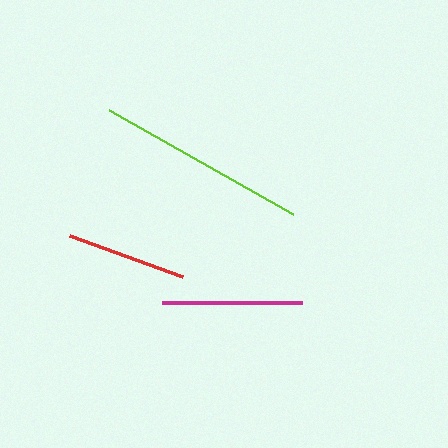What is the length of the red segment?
The red segment is approximately 120 pixels long.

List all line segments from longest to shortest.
From longest to shortest: lime, magenta, red.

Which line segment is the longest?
The lime line is the longest at approximately 211 pixels.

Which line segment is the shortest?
The red line is the shortest at approximately 120 pixels.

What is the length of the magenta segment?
The magenta segment is approximately 140 pixels long.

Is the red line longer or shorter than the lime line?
The lime line is longer than the red line.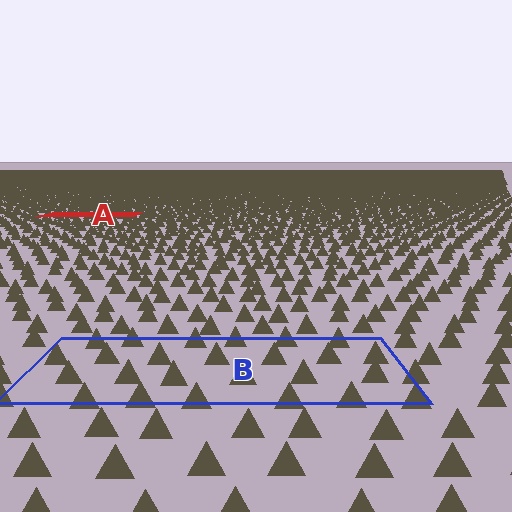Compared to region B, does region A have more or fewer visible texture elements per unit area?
Region A has more texture elements per unit area — they are packed more densely because it is farther away.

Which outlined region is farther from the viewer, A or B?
Region A is farther from the viewer — the texture elements inside it appear smaller and more densely packed.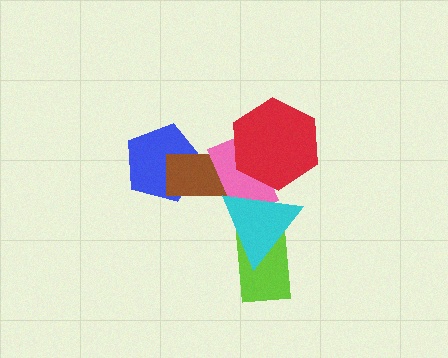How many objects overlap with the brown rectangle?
2 objects overlap with the brown rectangle.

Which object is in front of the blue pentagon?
The brown rectangle is in front of the blue pentagon.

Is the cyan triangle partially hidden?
No, no other shape covers it.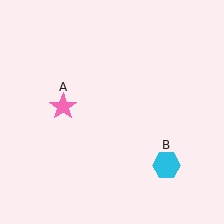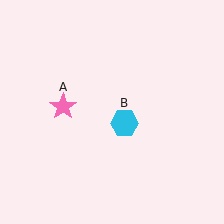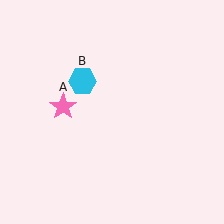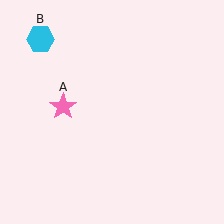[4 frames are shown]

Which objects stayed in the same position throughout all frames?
Pink star (object A) remained stationary.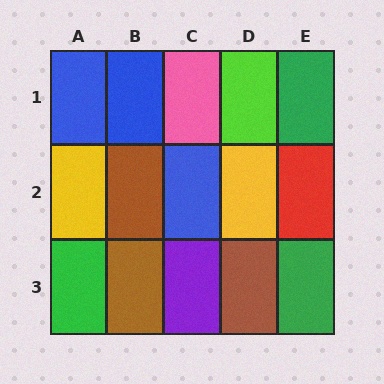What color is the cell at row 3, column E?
Green.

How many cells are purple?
1 cell is purple.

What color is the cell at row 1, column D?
Lime.